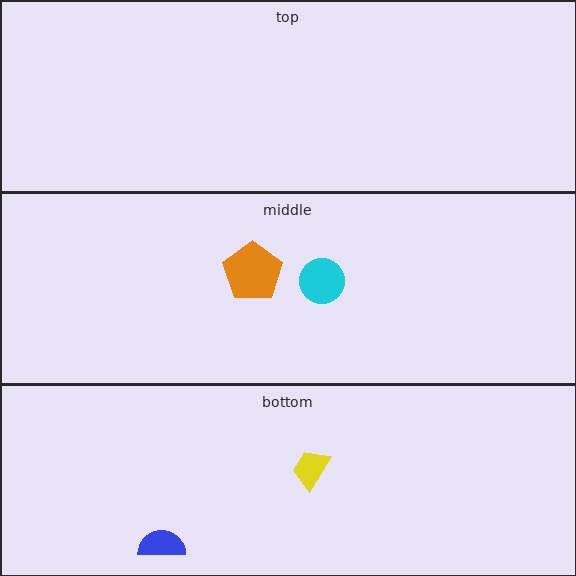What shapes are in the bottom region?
The blue semicircle, the yellow trapezoid.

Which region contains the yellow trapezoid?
The bottom region.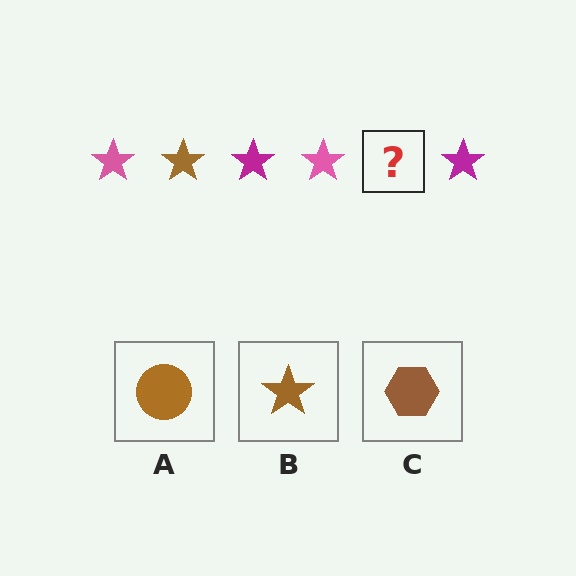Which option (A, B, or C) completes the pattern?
B.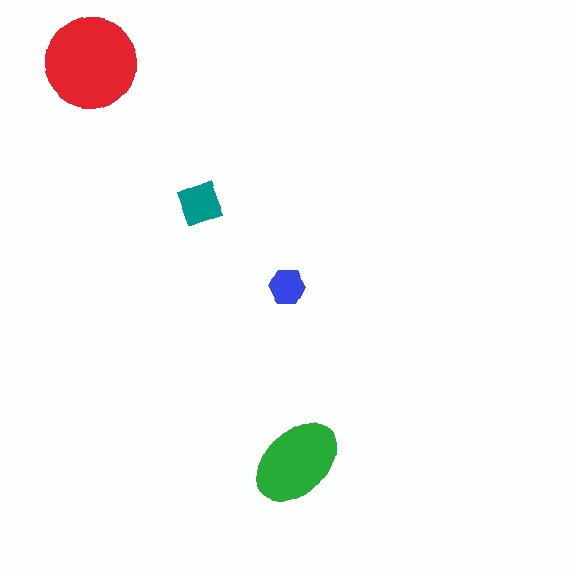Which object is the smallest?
The blue hexagon.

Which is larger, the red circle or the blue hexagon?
The red circle.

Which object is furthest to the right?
The green ellipse is rightmost.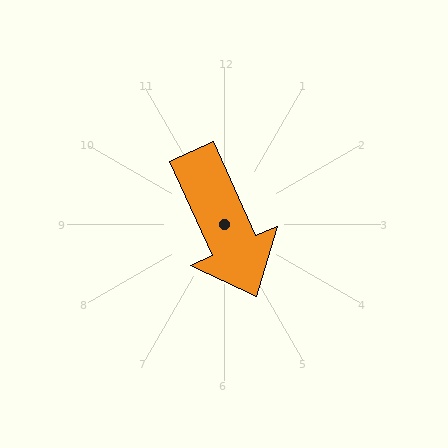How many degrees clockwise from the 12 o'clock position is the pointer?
Approximately 156 degrees.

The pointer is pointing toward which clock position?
Roughly 5 o'clock.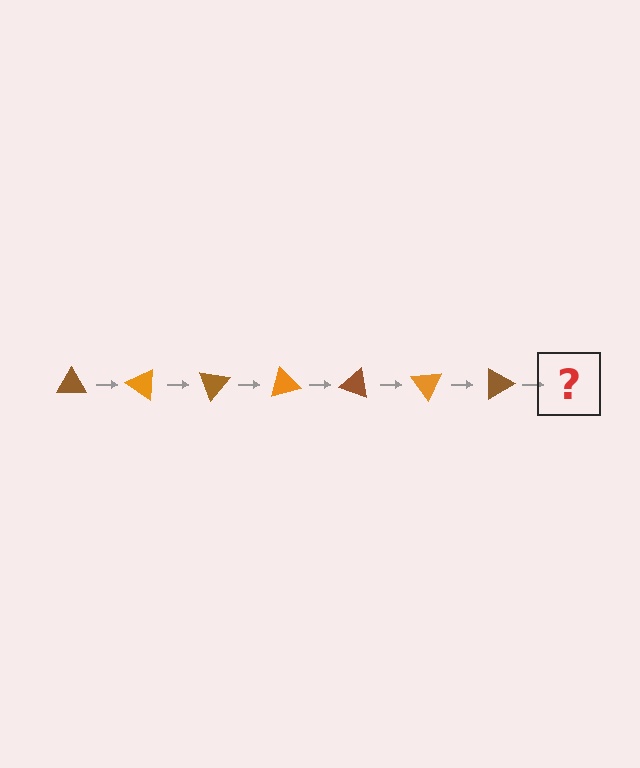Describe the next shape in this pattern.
It should be an orange triangle, rotated 245 degrees from the start.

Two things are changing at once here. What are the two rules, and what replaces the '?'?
The two rules are that it rotates 35 degrees each step and the color cycles through brown and orange. The '?' should be an orange triangle, rotated 245 degrees from the start.